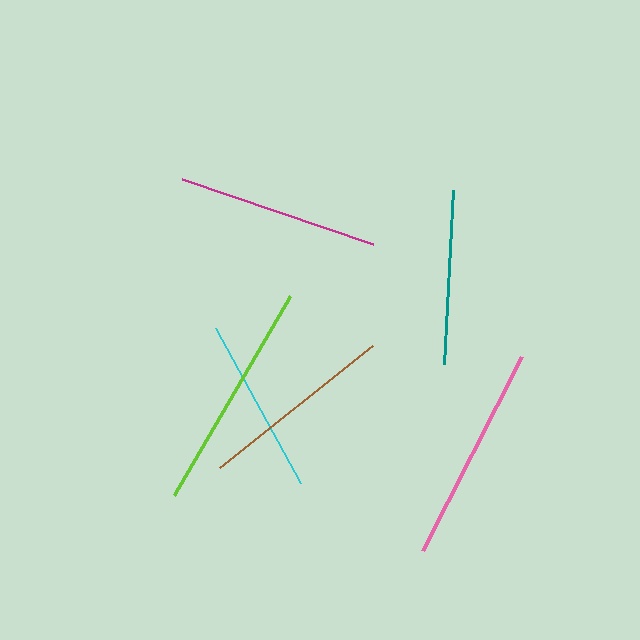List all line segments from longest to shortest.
From longest to shortest: lime, pink, magenta, brown, cyan, teal.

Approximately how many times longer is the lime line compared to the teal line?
The lime line is approximately 1.3 times the length of the teal line.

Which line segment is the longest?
The lime line is the longest at approximately 230 pixels.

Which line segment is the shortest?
The teal line is the shortest at approximately 174 pixels.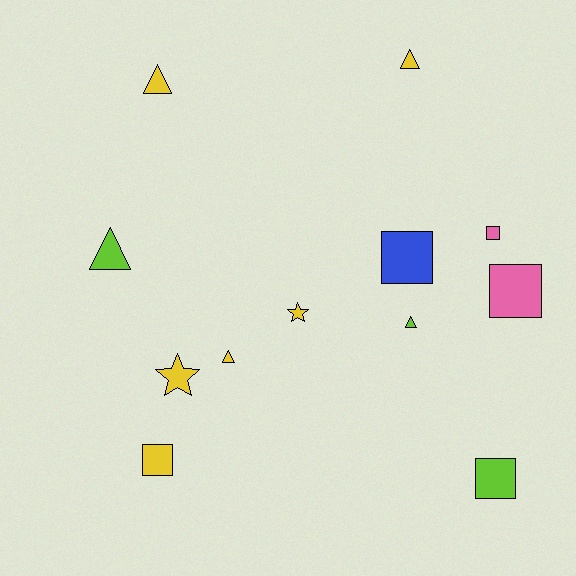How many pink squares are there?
There are 2 pink squares.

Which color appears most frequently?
Yellow, with 6 objects.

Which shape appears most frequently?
Square, with 5 objects.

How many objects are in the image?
There are 12 objects.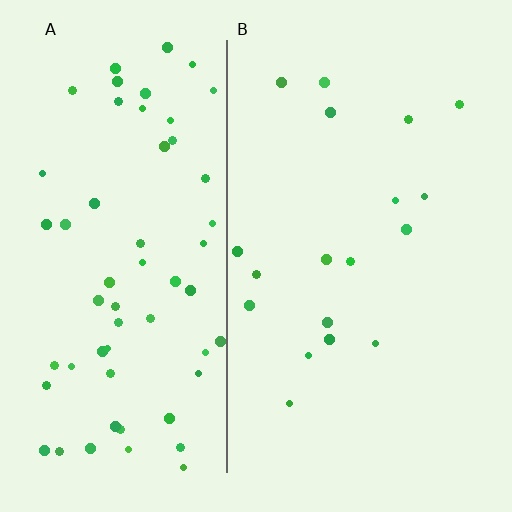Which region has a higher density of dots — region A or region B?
A (the left).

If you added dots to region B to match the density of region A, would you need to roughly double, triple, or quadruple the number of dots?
Approximately triple.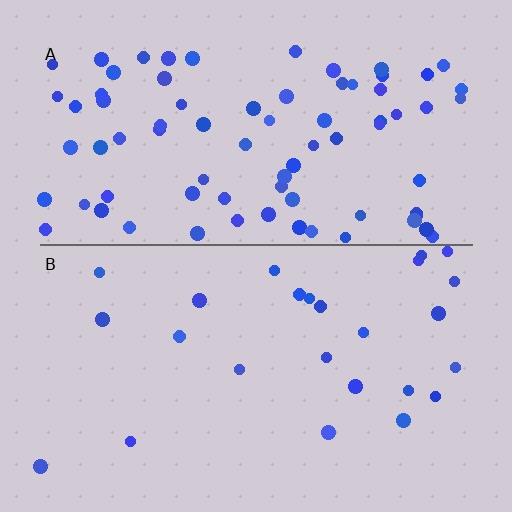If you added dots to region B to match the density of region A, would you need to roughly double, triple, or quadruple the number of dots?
Approximately triple.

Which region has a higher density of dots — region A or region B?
A (the top).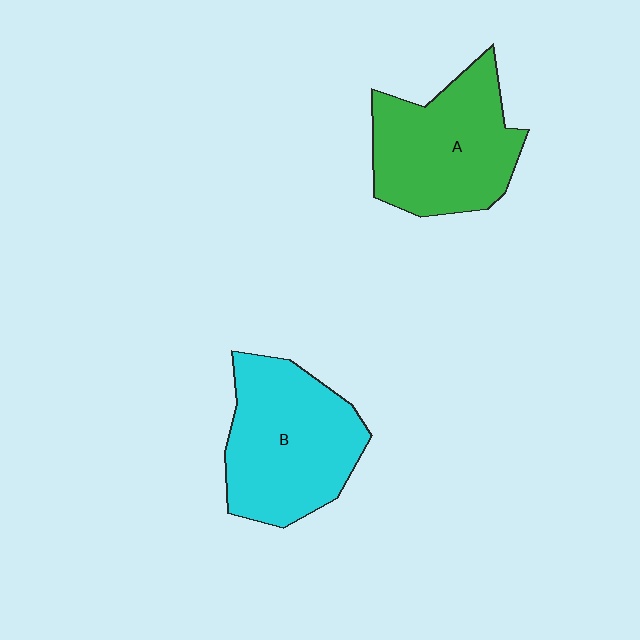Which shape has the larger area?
Shape B (cyan).